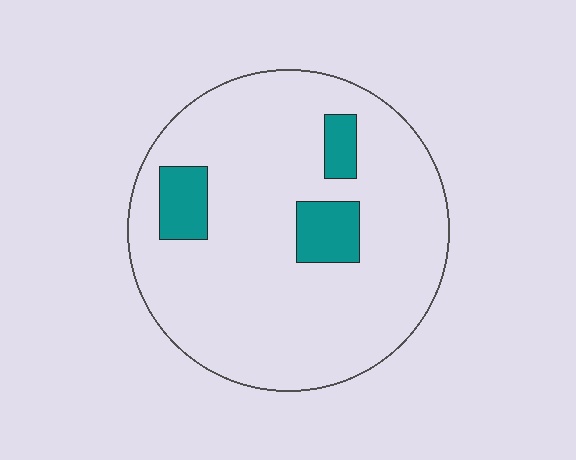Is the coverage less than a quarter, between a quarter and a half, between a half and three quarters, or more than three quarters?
Less than a quarter.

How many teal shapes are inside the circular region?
3.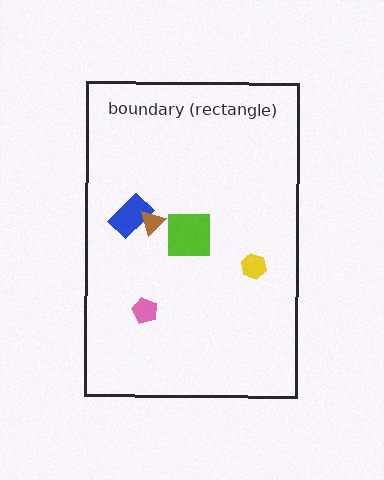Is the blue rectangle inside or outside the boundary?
Inside.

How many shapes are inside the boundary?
5 inside, 0 outside.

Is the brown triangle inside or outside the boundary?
Inside.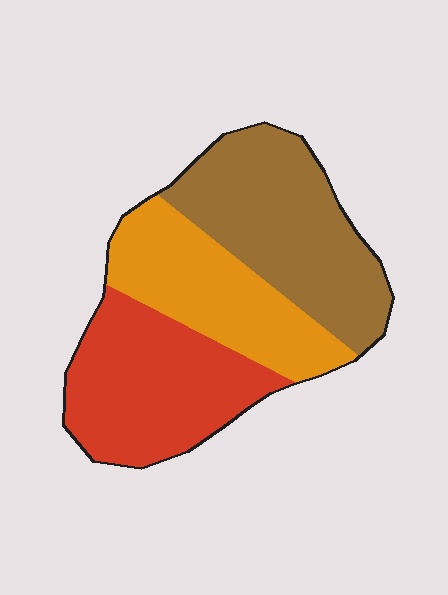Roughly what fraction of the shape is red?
Red takes up about one third (1/3) of the shape.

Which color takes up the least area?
Orange, at roughly 30%.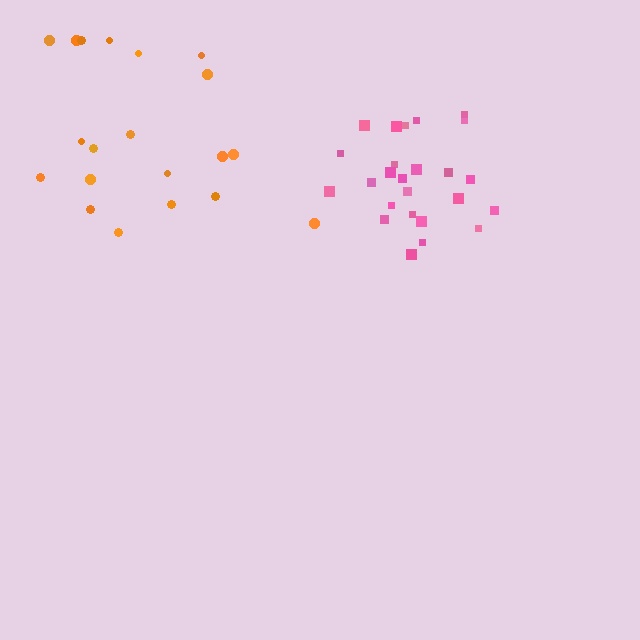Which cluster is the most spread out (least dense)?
Orange.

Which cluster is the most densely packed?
Pink.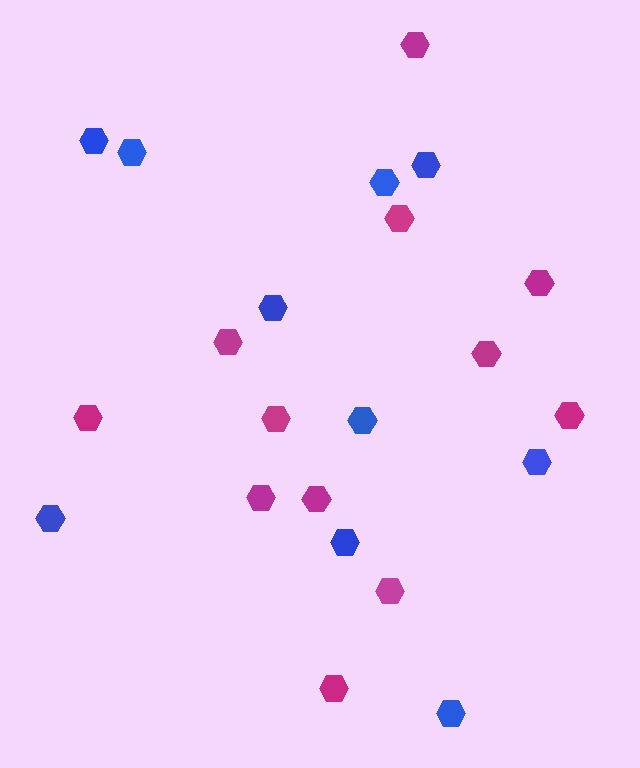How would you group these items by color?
There are 2 groups: one group of magenta hexagons (12) and one group of blue hexagons (10).